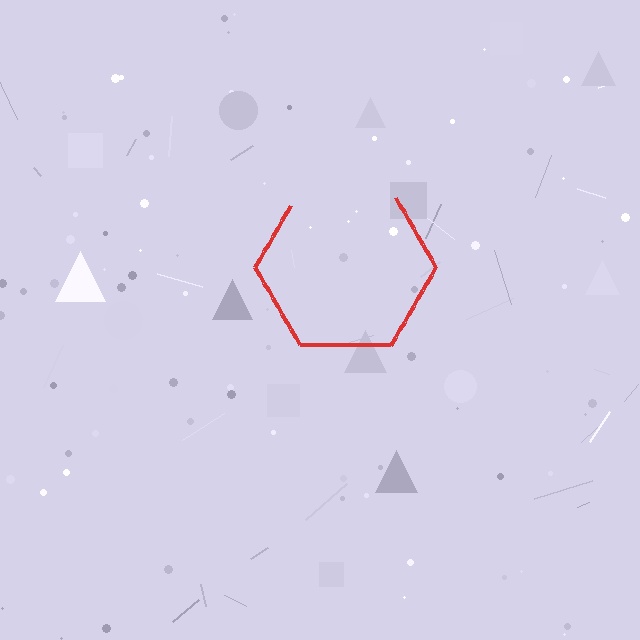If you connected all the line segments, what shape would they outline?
They would outline a hexagon.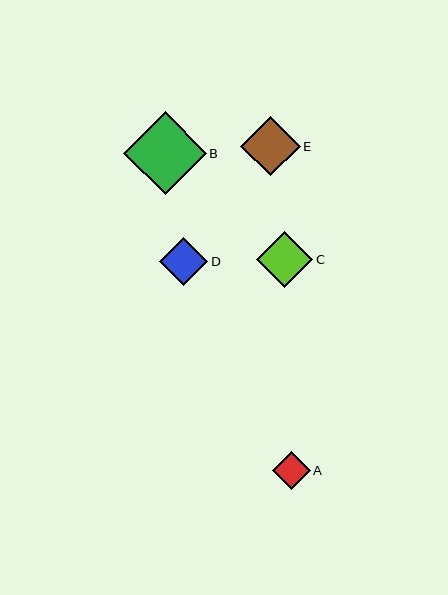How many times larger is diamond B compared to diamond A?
Diamond B is approximately 2.2 times the size of diamond A.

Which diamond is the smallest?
Diamond A is the smallest with a size of approximately 38 pixels.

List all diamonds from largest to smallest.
From largest to smallest: B, E, C, D, A.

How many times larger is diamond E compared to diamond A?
Diamond E is approximately 1.6 times the size of diamond A.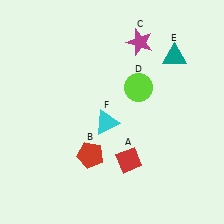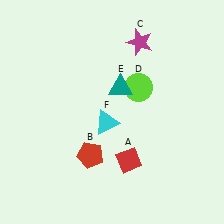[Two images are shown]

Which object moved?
The teal triangle (E) moved left.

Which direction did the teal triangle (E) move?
The teal triangle (E) moved left.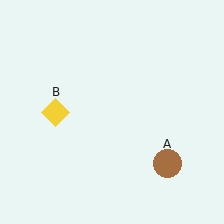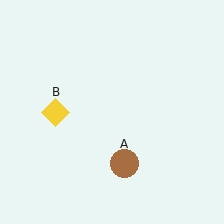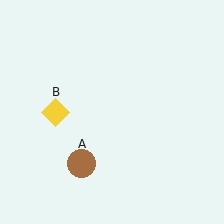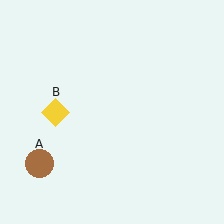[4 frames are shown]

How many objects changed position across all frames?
1 object changed position: brown circle (object A).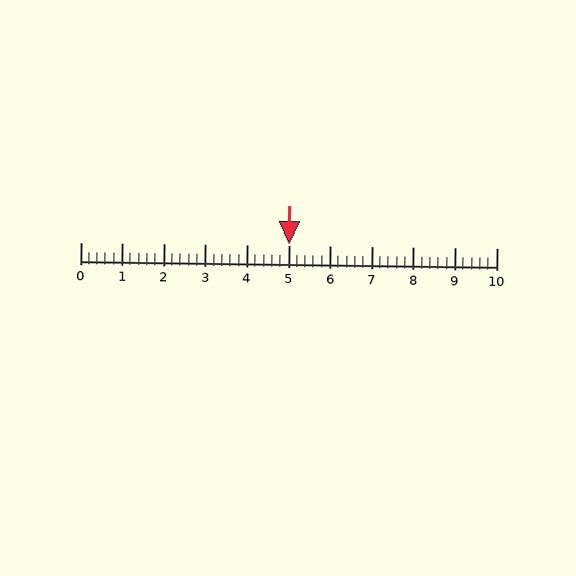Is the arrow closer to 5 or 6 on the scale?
The arrow is closer to 5.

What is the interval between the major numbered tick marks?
The major tick marks are spaced 1 units apart.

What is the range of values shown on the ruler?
The ruler shows values from 0 to 10.